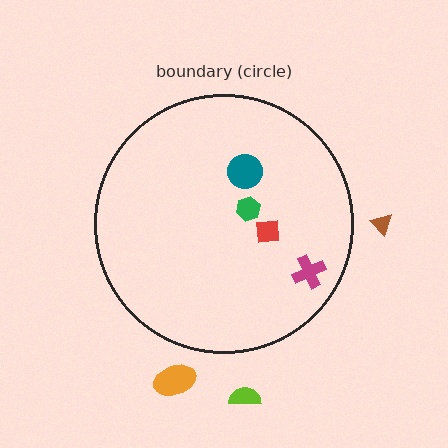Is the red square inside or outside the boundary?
Inside.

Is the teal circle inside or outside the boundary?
Inside.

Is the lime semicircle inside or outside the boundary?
Outside.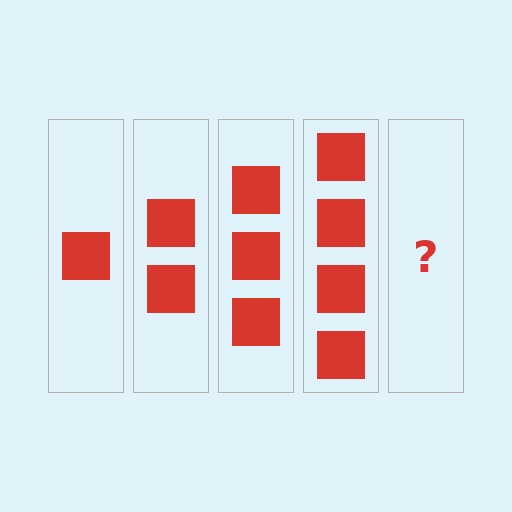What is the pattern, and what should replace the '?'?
The pattern is that each step adds one more square. The '?' should be 5 squares.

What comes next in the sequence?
The next element should be 5 squares.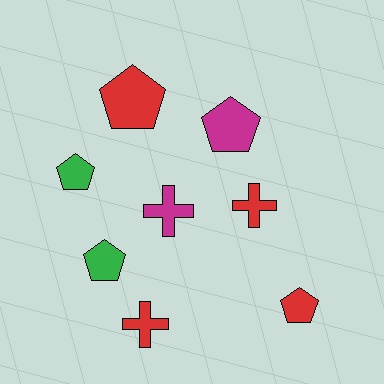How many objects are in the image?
There are 8 objects.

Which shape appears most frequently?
Pentagon, with 5 objects.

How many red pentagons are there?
There are 2 red pentagons.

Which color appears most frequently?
Red, with 4 objects.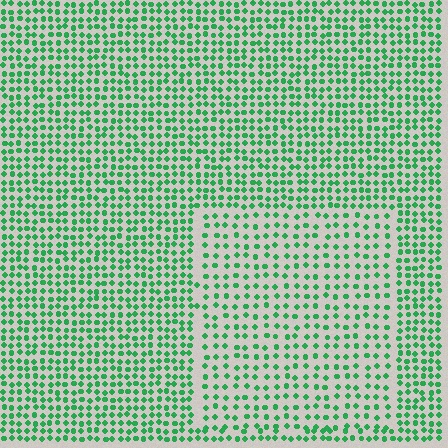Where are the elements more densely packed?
The elements are more densely packed outside the rectangle boundary.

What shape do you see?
I see a rectangle.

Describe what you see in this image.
The image contains small green elements arranged at two different densities. A rectangle-shaped region is visible where the elements are less densely packed than the surrounding area.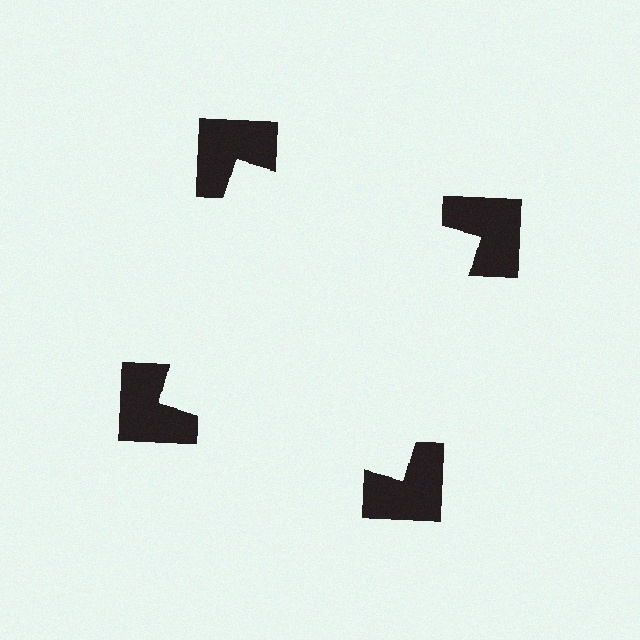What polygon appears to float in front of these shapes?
An illusory square — its edges are inferred from the aligned wedge cuts in the notched squares, not physically drawn.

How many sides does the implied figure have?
4 sides.